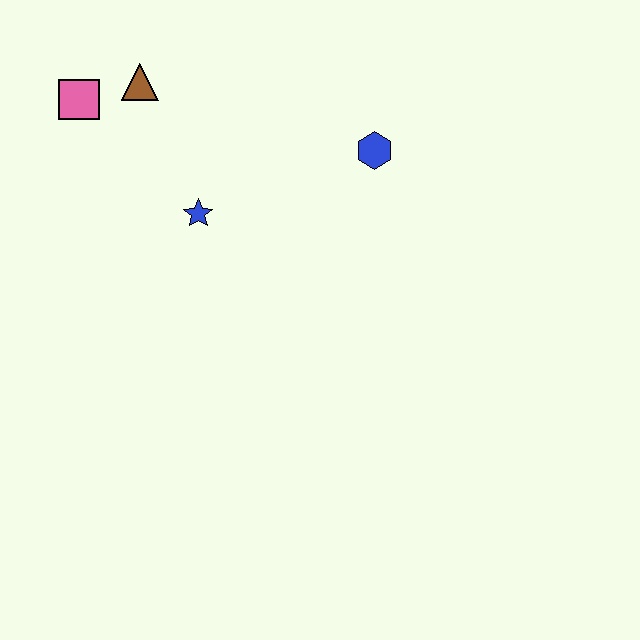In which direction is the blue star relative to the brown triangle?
The blue star is below the brown triangle.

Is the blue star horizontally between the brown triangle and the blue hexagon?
Yes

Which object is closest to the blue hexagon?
The blue star is closest to the blue hexagon.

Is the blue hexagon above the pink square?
No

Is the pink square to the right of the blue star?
No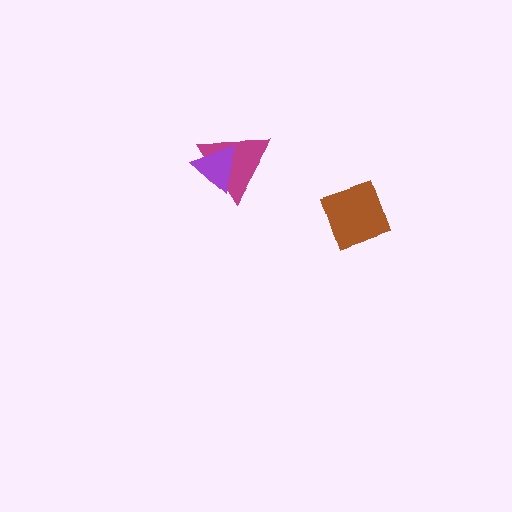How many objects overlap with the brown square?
0 objects overlap with the brown square.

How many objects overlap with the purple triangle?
1 object overlaps with the purple triangle.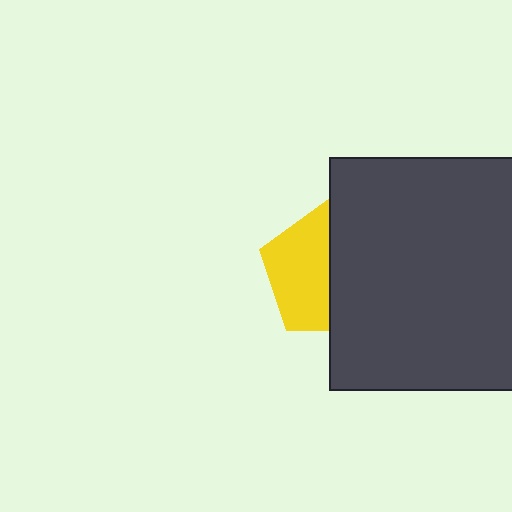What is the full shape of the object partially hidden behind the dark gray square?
The partially hidden object is a yellow pentagon.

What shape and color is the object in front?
The object in front is a dark gray square.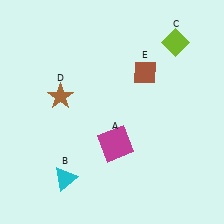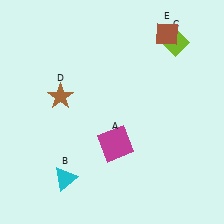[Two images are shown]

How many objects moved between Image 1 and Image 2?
1 object moved between the two images.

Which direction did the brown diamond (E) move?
The brown diamond (E) moved up.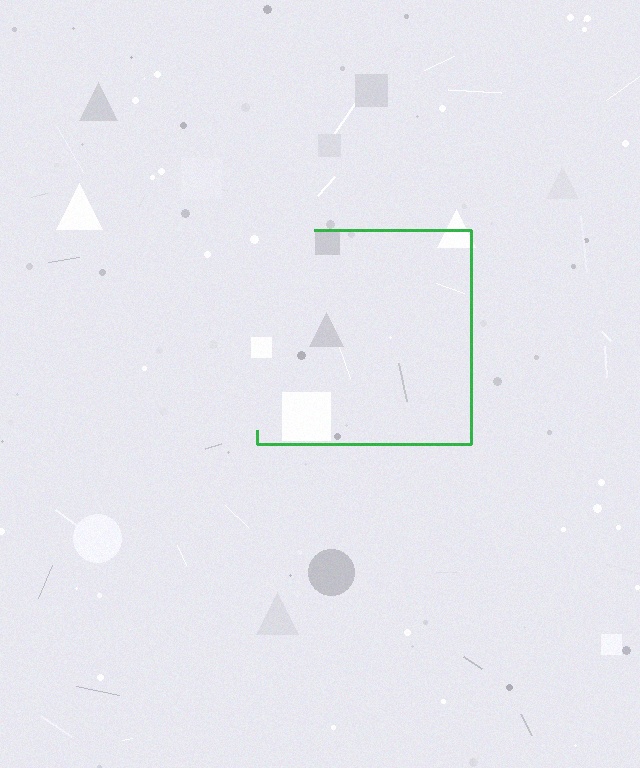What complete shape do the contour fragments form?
The contour fragments form a square.